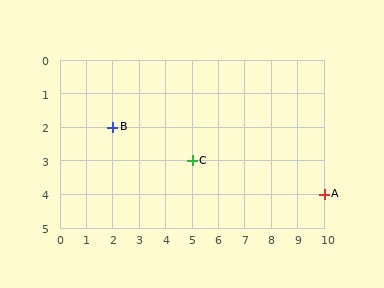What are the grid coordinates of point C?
Point C is at grid coordinates (5, 3).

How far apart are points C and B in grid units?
Points C and B are 3 columns and 1 row apart (about 3.2 grid units diagonally).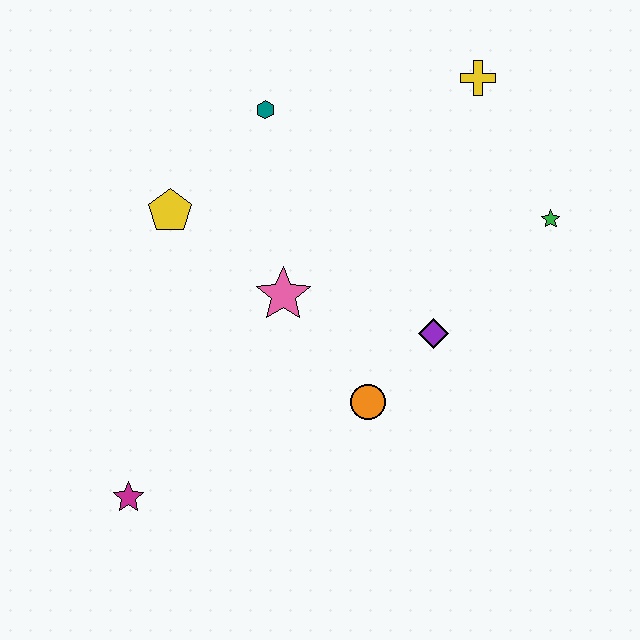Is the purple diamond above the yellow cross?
No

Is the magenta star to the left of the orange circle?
Yes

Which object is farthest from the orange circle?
The yellow cross is farthest from the orange circle.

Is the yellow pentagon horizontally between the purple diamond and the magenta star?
Yes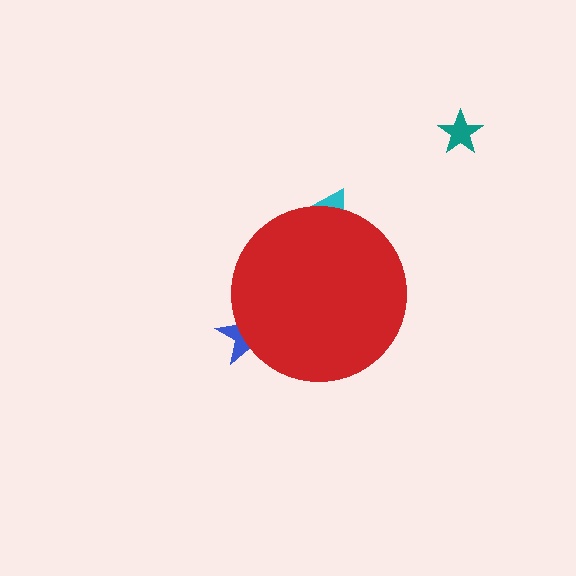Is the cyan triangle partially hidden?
Yes, the cyan triangle is partially hidden behind the red circle.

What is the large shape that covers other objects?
A red circle.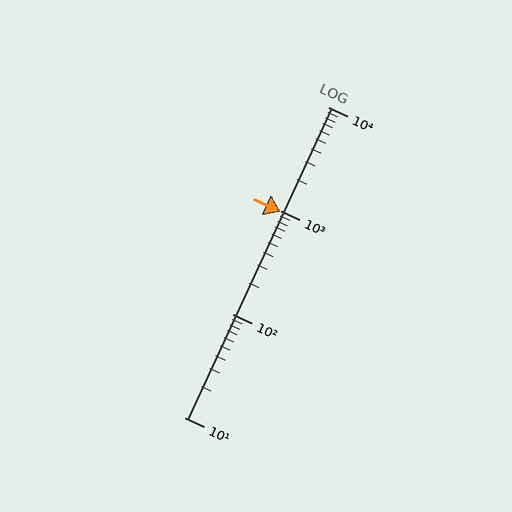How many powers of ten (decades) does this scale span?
The scale spans 3 decades, from 10 to 10000.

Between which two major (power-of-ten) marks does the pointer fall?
The pointer is between 100 and 1000.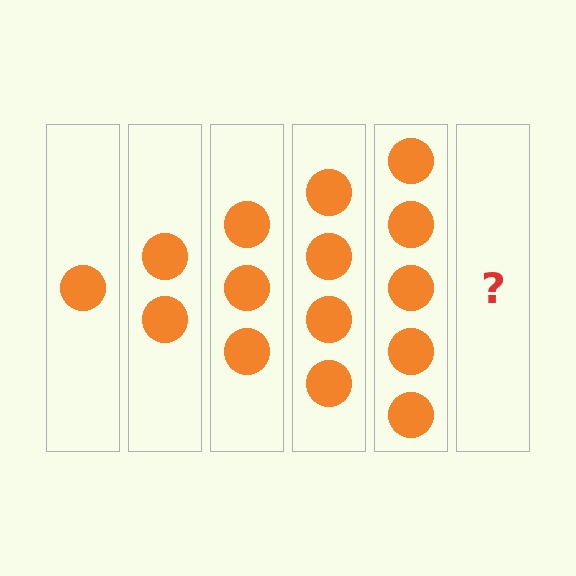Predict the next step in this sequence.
The next step is 6 circles.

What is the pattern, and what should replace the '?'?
The pattern is that each step adds one more circle. The '?' should be 6 circles.